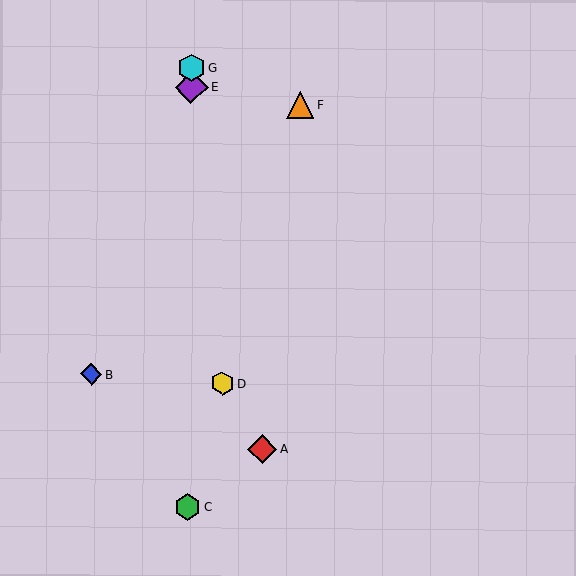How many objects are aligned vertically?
3 objects (C, E, G) are aligned vertically.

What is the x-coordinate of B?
Object B is at x≈91.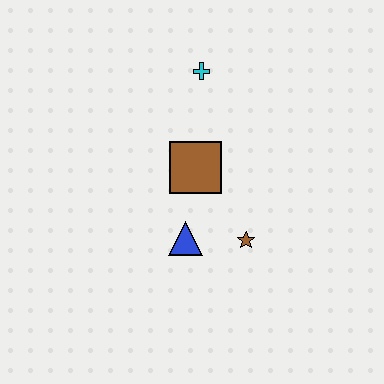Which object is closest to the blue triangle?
The brown star is closest to the blue triangle.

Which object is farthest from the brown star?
The cyan cross is farthest from the brown star.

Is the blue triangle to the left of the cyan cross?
Yes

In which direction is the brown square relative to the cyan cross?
The brown square is below the cyan cross.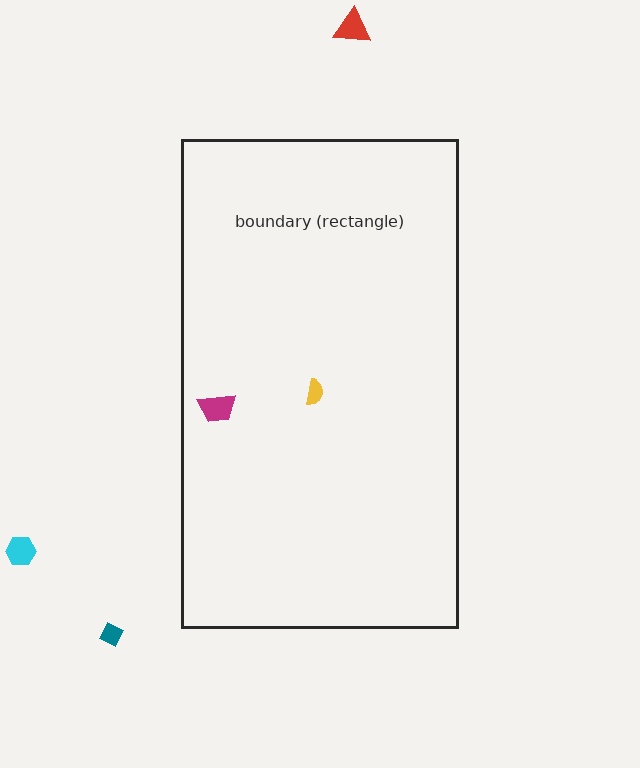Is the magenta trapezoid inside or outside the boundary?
Inside.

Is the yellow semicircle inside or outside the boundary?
Inside.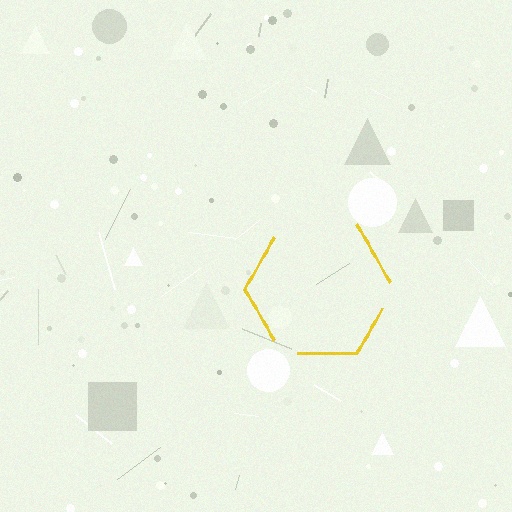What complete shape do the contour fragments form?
The contour fragments form a hexagon.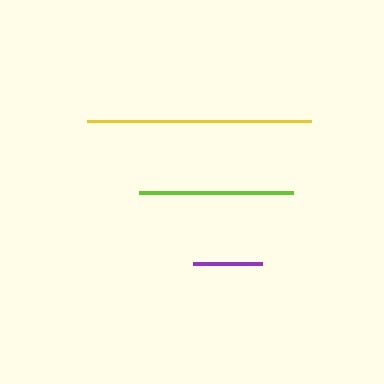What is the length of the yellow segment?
The yellow segment is approximately 224 pixels long.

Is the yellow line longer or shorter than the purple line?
The yellow line is longer than the purple line.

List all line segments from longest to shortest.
From longest to shortest: yellow, lime, purple.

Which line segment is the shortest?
The purple line is the shortest at approximately 70 pixels.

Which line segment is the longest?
The yellow line is the longest at approximately 224 pixels.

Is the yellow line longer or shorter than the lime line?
The yellow line is longer than the lime line.